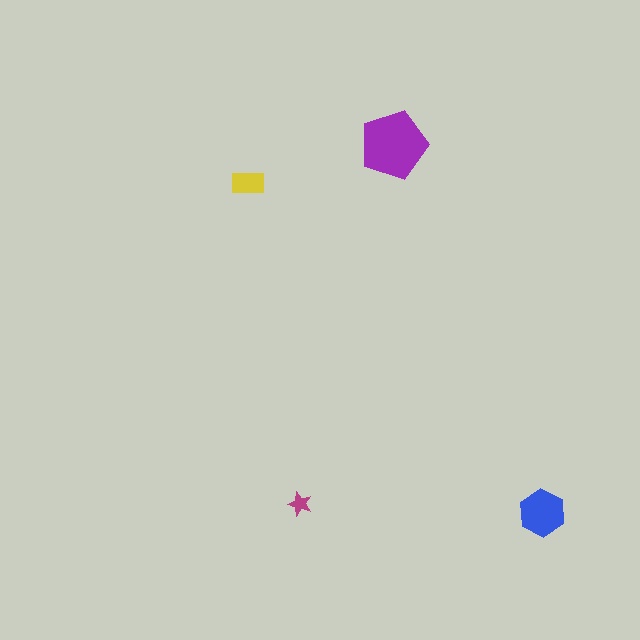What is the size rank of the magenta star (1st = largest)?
4th.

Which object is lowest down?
The blue hexagon is bottommost.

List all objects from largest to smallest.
The purple pentagon, the blue hexagon, the yellow rectangle, the magenta star.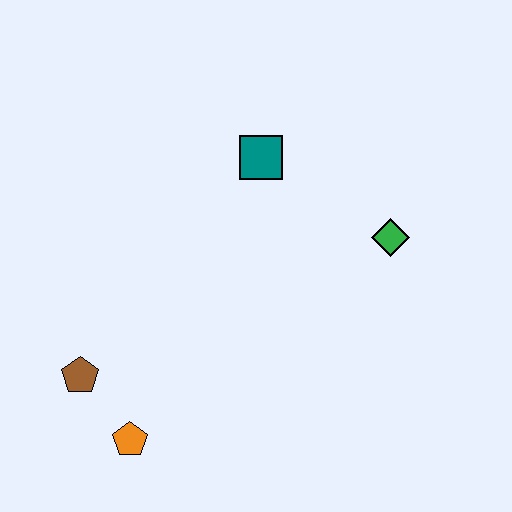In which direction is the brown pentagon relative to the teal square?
The brown pentagon is below the teal square.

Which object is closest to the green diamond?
The teal square is closest to the green diamond.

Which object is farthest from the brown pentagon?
The green diamond is farthest from the brown pentagon.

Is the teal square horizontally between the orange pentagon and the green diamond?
Yes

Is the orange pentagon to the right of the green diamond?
No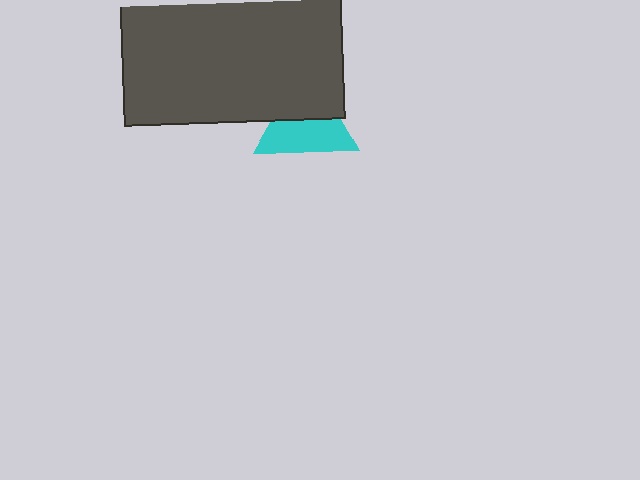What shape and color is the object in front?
The object in front is a dark gray rectangle.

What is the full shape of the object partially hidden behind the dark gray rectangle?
The partially hidden object is a cyan triangle.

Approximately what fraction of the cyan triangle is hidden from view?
Roughly 43% of the cyan triangle is hidden behind the dark gray rectangle.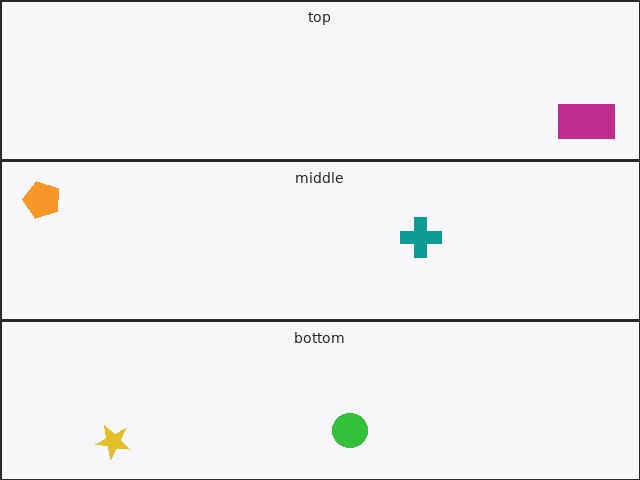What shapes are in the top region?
The magenta rectangle.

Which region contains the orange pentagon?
The middle region.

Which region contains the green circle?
The bottom region.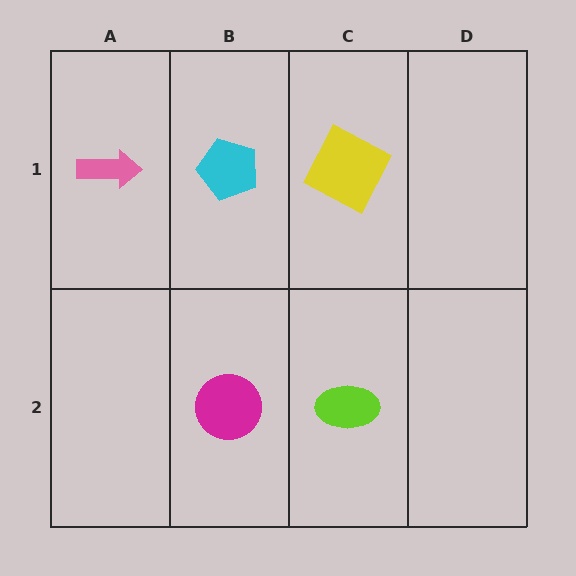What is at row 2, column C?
A lime ellipse.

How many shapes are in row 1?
3 shapes.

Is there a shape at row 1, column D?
No, that cell is empty.